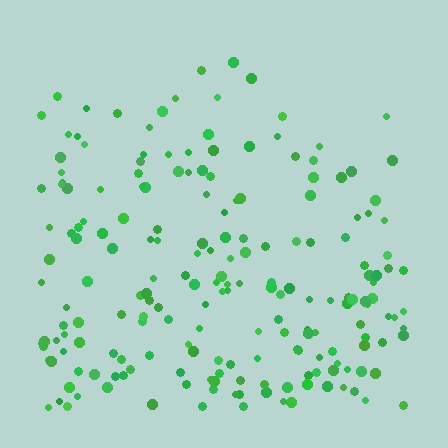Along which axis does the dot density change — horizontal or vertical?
Vertical.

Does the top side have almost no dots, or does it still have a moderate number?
Still a moderate number, just noticeably fewer than the bottom.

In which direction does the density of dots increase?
From top to bottom, with the bottom side densest.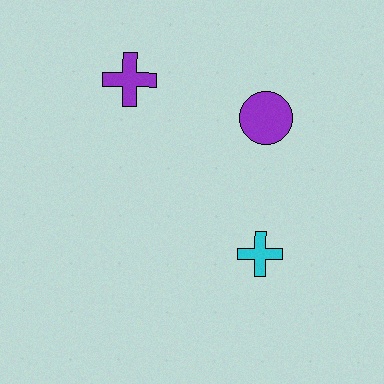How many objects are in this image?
There are 3 objects.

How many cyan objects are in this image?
There is 1 cyan object.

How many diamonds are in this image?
There are no diamonds.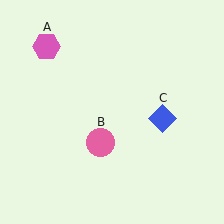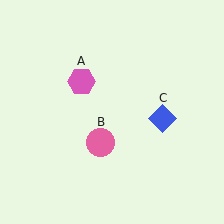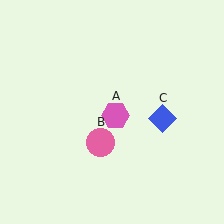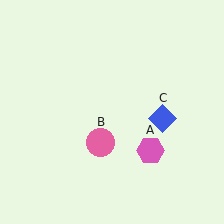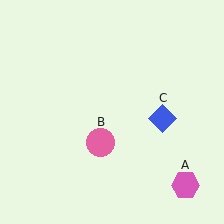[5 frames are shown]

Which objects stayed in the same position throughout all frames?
Pink circle (object B) and blue diamond (object C) remained stationary.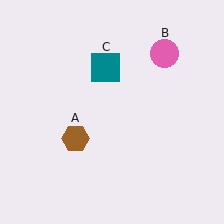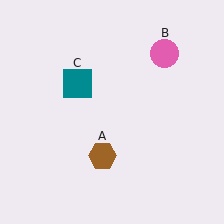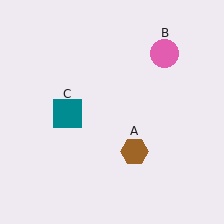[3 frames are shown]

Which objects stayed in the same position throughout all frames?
Pink circle (object B) remained stationary.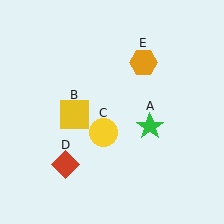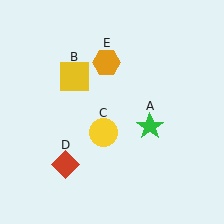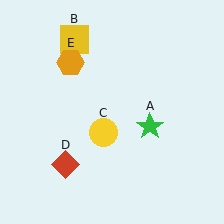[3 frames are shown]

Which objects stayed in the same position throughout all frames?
Green star (object A) and yellow circle (object C) and red diamond (object D) remained stationary.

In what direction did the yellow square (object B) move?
The yellow square (object B) moved up.